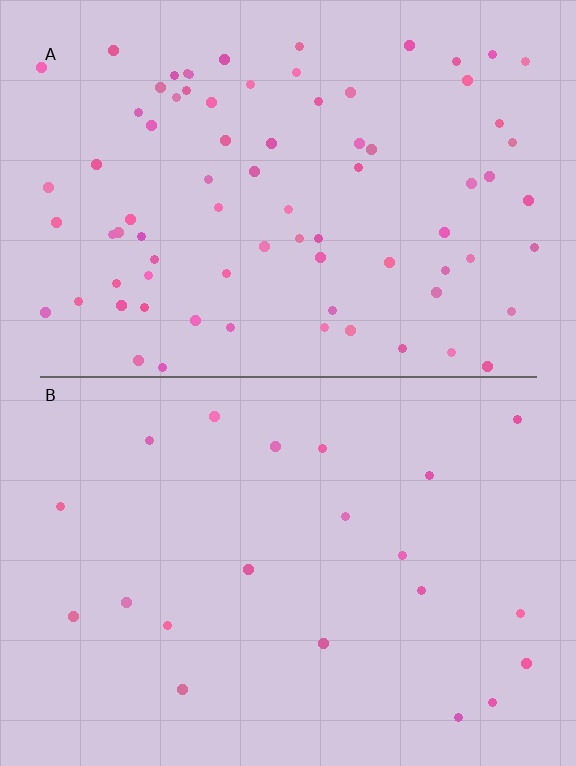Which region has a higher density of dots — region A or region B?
A (the top).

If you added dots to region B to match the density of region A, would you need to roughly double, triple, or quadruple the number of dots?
Approximately quadruple.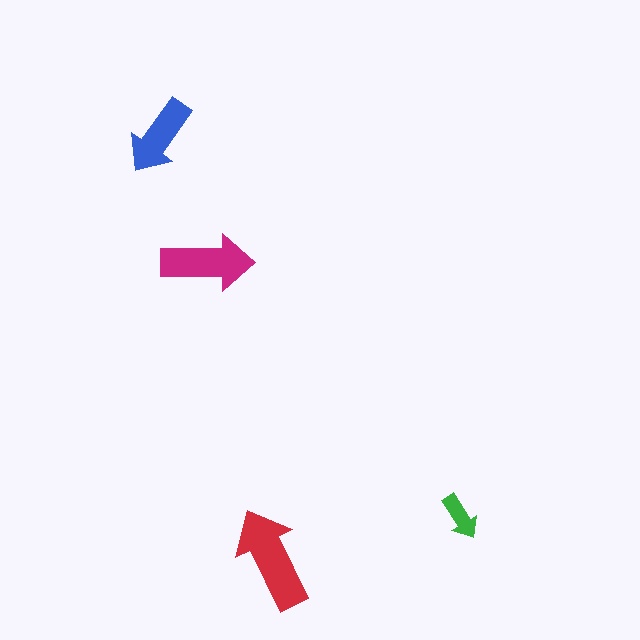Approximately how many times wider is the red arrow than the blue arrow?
About 1.5 times wider.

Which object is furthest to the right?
The green arrow is rightmost.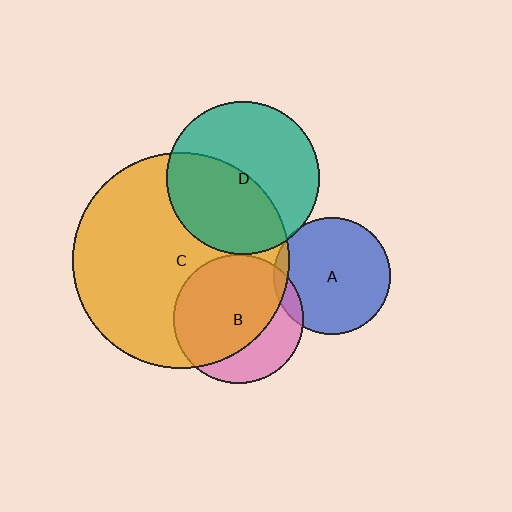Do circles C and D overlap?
Yes.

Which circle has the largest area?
Circle C (orange).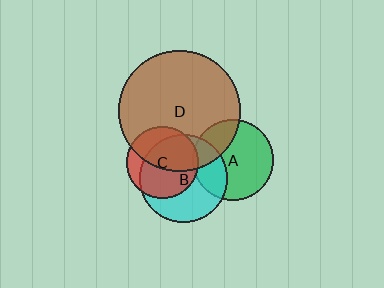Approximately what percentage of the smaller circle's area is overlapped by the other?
Approximately 5%.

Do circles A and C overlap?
Yes.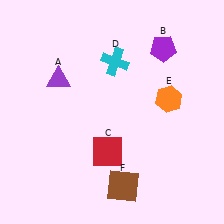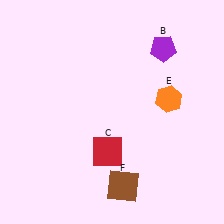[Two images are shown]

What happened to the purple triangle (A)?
The purple triangle (A) was removed in Image 2. It was in the top-left area of Image 1.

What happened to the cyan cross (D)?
The cyan cross (D) was removed in Image 2. It was in the top-right area of Image 1.